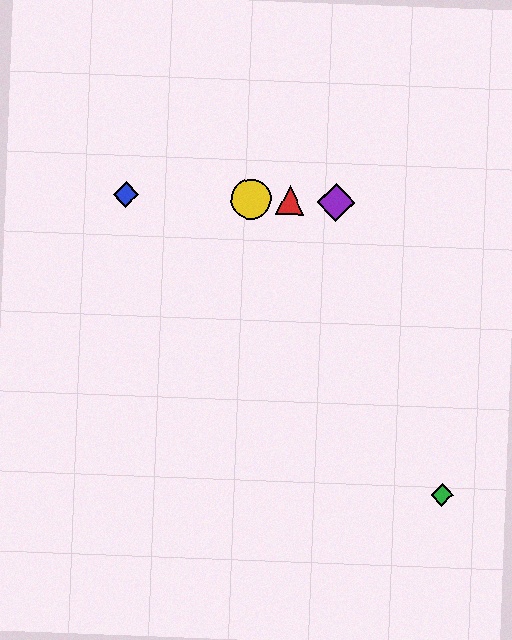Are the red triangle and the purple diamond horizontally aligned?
Yes, both are at y≈200.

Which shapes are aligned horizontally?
The red triangle, the blue diamond, the yellow circle, the purple diamond are aligned horizontally.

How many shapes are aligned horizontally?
4 shapes (the red triangle, the blue diamond, the yellow circle, the purple diamond) are aligned horizontally.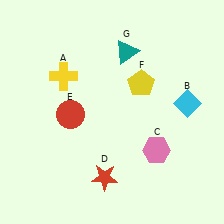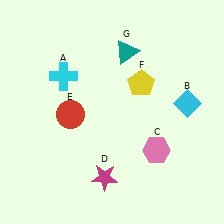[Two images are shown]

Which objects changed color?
A changed from yellow to cyan. D changed from red to magenta.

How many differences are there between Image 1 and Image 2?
There are 2 differences between the two images.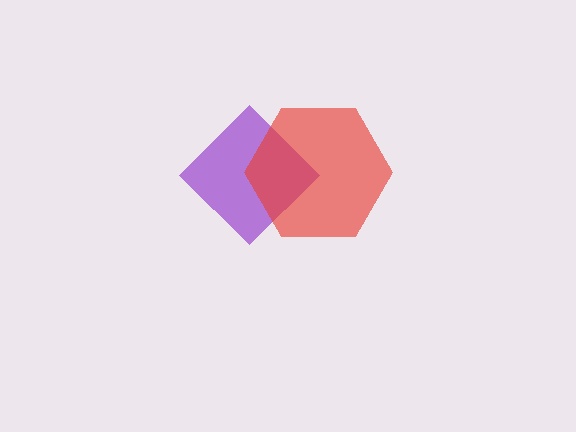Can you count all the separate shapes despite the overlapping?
Yes, there are 2 separate shapes.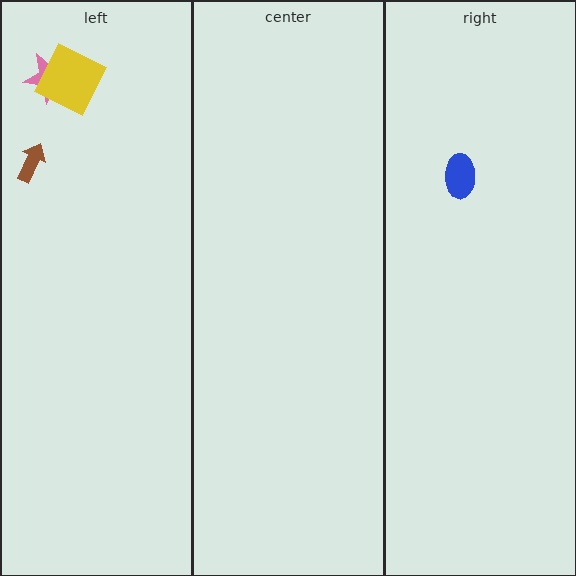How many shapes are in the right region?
1.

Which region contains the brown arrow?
The left region.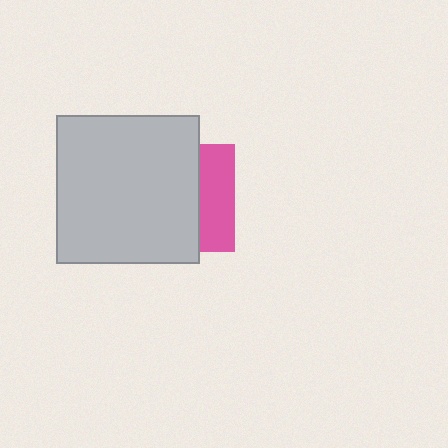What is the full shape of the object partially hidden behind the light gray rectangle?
The partially hidden object is a pink square.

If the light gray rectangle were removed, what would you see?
You would see the complete pink square.